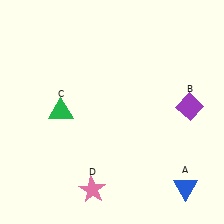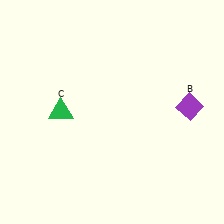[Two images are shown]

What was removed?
The blue triangle (A), the pink star (D) were removed in Image 2.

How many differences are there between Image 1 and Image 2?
There are 2 differences between the two images.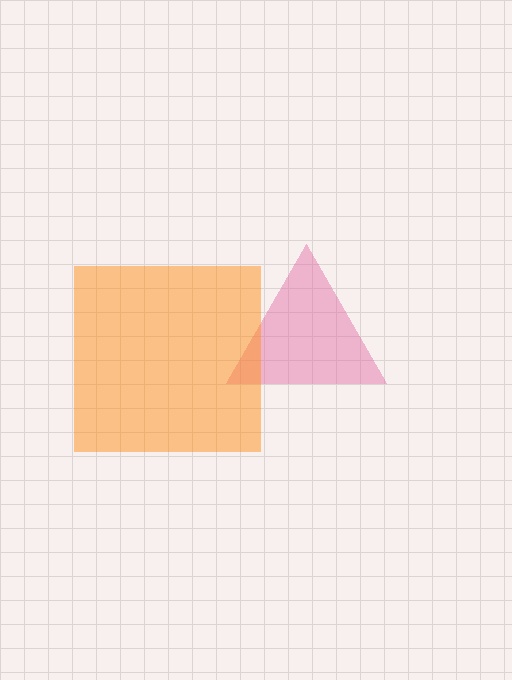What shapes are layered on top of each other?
The layered shapes are: a pink triangle, an orange square.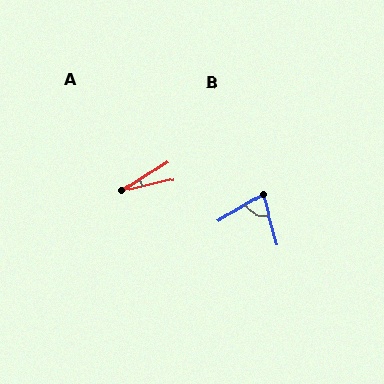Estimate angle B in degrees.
Approximately 74 degrees.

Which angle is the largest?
B, at approximately 74 degrees.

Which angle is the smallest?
A, at approximately 20 degrees.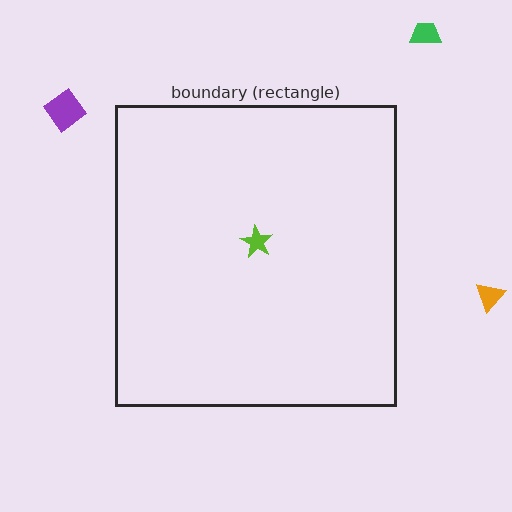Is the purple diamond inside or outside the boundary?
Outside.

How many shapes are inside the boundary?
1 inside, 3 outside.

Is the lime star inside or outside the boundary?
Inside.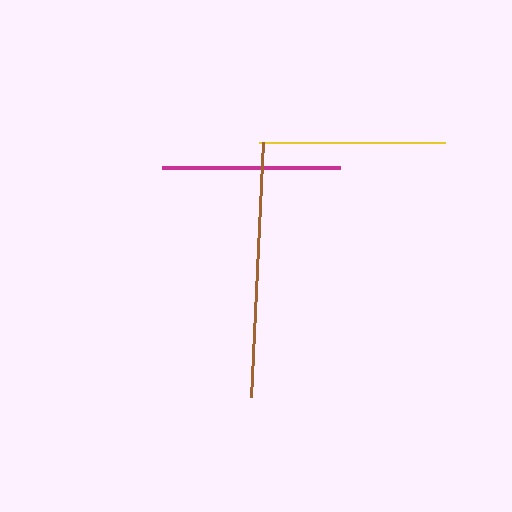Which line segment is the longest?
The brown line is the longest at approximately 255 pixels.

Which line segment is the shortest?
The magenta line is the shortest at approximately 178 pixels.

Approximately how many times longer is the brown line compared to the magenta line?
The brown line is approximately 1.4 times the length of the magenta line.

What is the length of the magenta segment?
The magenta segment is approximately 178 pixels long.